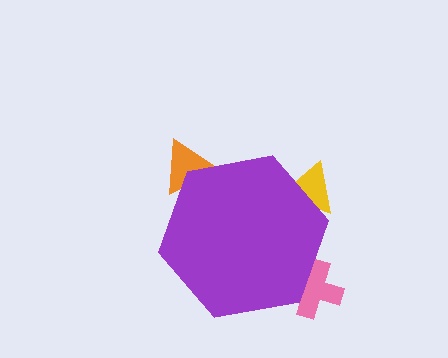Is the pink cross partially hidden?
Yes, the pink cross is partially hidden behind the purple hexagon.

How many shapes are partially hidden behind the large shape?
3 shapes are partially hidden.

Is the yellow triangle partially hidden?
Yes, the yellow triangle is partially hidden behind the purple hexagon.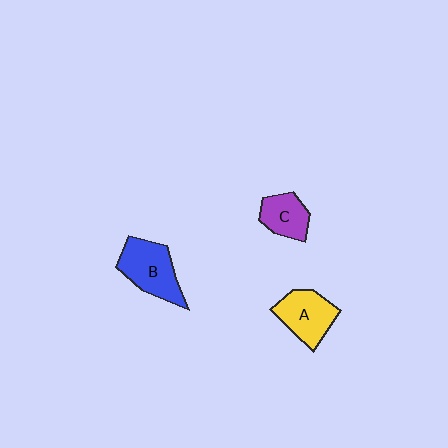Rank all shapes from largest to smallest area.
From largest to smallest: B (blue), A (yellow), C (purple).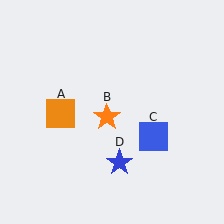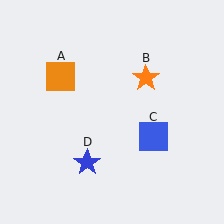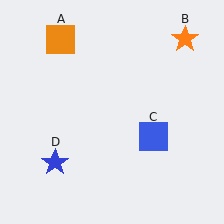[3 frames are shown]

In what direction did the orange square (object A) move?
The orange square (object A) moved up.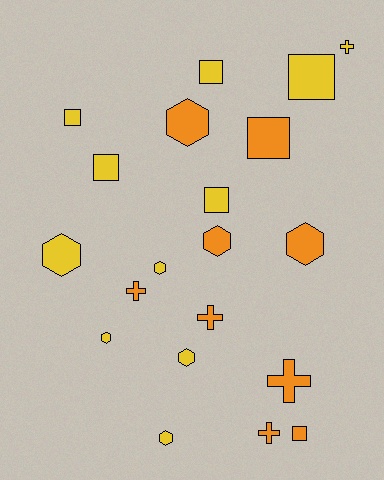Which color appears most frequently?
Yellow, with 11 objects.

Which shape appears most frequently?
Hexagon, with 8 objects.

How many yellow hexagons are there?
There are 5 yellow hexagons.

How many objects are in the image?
There are 20 objects.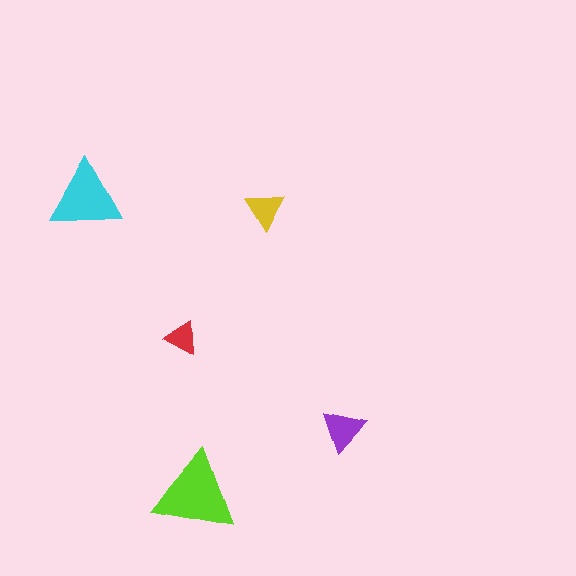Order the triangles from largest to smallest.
the lime one, the cyan one, the purple one, the yellow one, the red one.